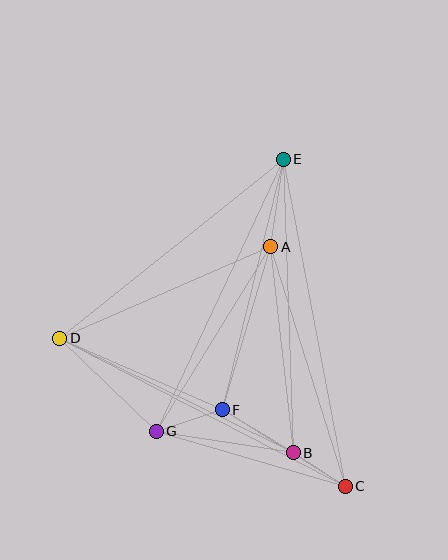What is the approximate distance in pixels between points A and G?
The distance between A and G is approximately 217 pixels.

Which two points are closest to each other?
Points B and C are closest to each other.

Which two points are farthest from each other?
Points C and E are farthest from each other.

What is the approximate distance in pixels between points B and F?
The distance between B and F is approximately 83 pixels.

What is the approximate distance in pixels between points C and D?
The distance between C and D is approximately 321 pixels.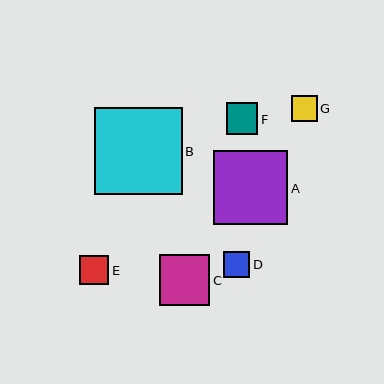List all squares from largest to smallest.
From largest to smallest: B, A, C, F, E, D, G.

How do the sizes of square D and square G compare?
Square D and square G are approximately the same size.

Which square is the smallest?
Square G is the smallest with a size of approximately 26 pixels.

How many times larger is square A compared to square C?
Square A is approximately 1.5 times the size of square C.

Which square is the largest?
Square B is the largest with a size of approximately 87 pixels.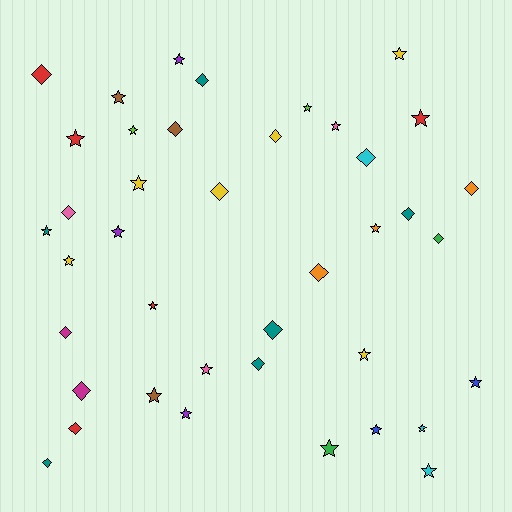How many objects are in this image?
There are 40 objects.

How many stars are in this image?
There are 23 stars.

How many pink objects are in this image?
There are 3 pink objects.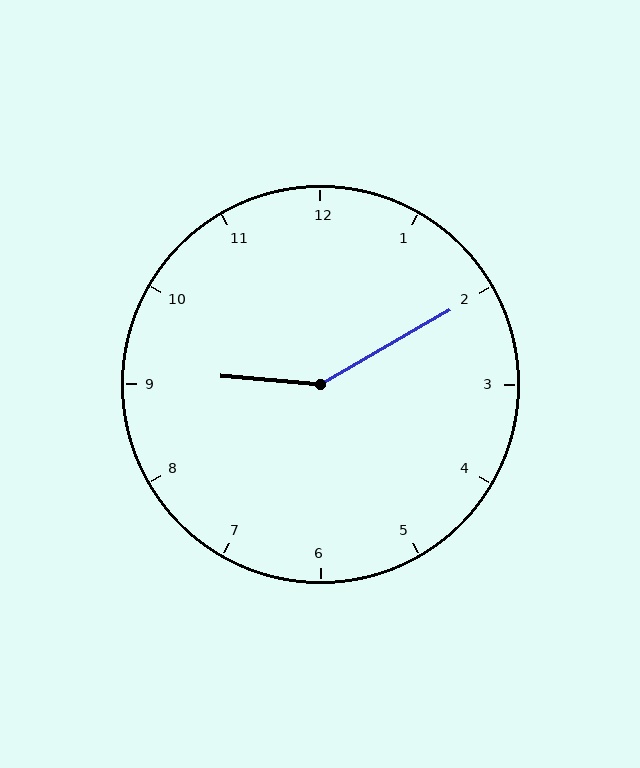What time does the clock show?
9:10.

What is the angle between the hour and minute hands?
Approximately 145 degrees.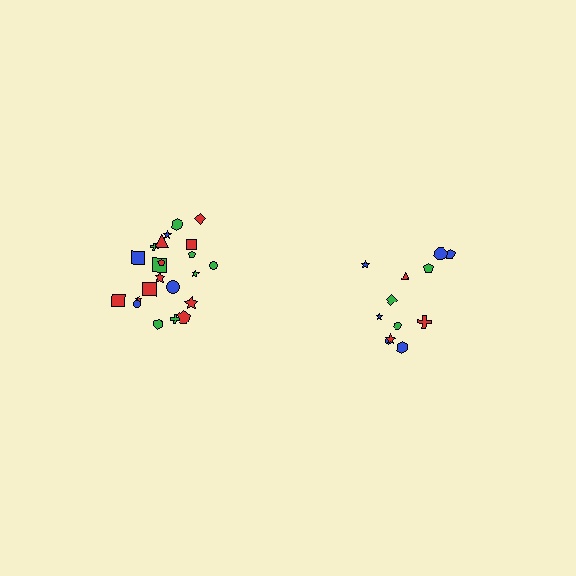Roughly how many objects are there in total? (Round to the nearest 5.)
Roughly 35 objects in total.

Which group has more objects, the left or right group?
The left group.